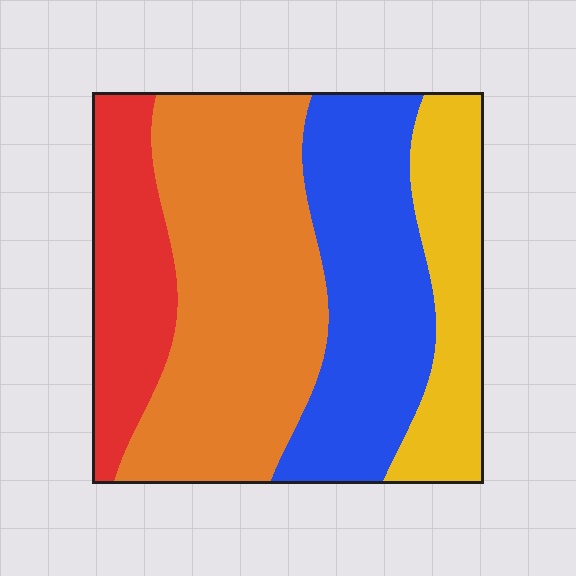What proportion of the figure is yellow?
Yellow takes up about one sixth (1/6) of the figure.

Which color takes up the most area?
Orange, at roughly 40%.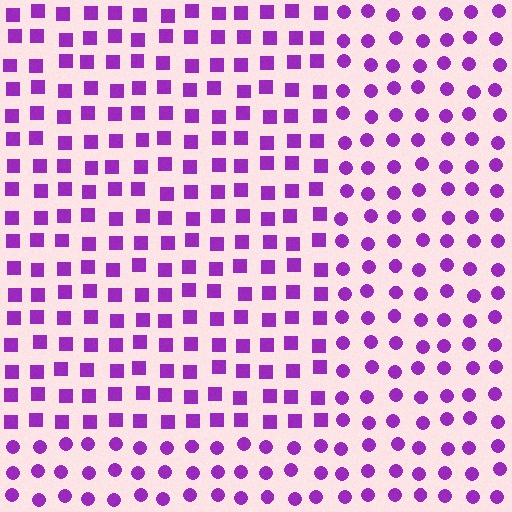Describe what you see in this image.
The image is filled with small purple elements arranged in a uniform grid. A rectangle-shaped region contains squares, while the surrounding area contains circles. The boundary is defined purely by the change in element shape.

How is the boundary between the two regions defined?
The boundary is defined by a change in element shape: squares inside vs. circles outside. All elements share the same color and spacing.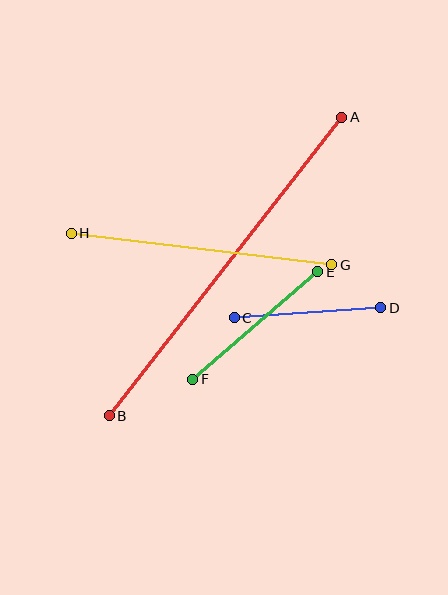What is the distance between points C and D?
The distance is approximately 147 pixels.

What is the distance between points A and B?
The distance is approximately 379 pixels.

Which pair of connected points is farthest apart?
Points A and B are farthest apart.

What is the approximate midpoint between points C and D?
The midpoint is at approximately (308, 313) pixels.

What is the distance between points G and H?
The distance is approximately 263 pixels.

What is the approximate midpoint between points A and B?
The midpoint is at approximately (226, 266) pixels.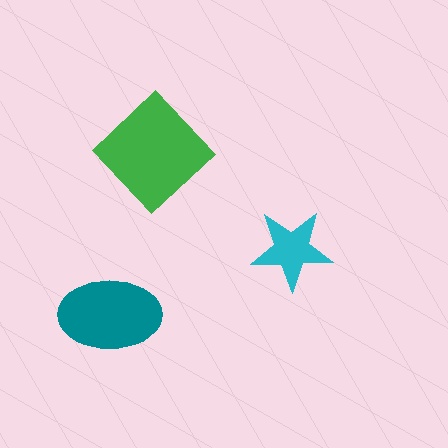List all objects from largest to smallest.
The green diamond, the teal ellipse, the cyan star.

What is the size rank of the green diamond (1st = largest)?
1st.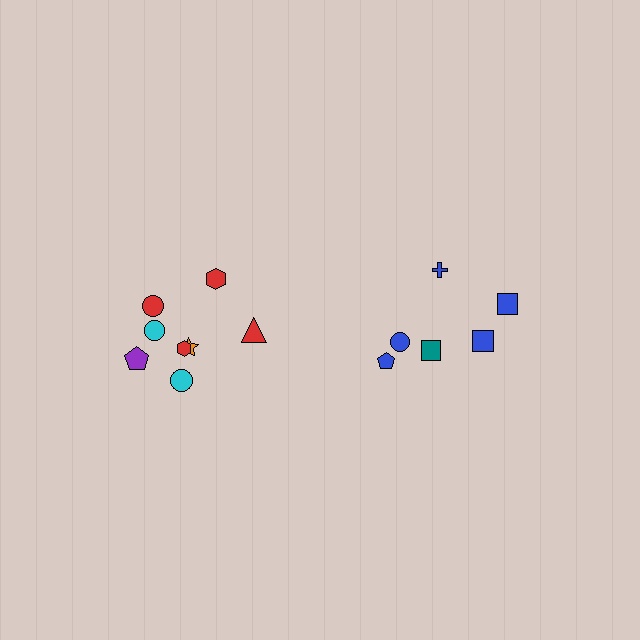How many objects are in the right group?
There are 6 objects.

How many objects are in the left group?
There are 8 objects.